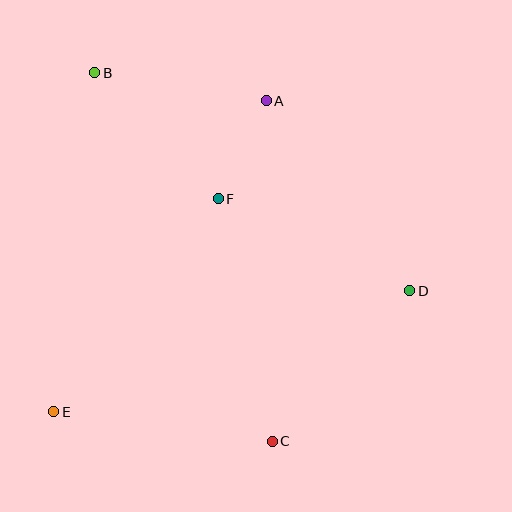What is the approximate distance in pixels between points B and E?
The distance between B and E is approximately 342 pixels.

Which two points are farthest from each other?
Points B and C are farthest from each other.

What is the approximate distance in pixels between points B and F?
The distance between B and F is approximately 176 pixels.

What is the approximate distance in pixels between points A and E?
The distance between A and E is approximately 377 pixels.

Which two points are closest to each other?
Points A and F are closest to each other.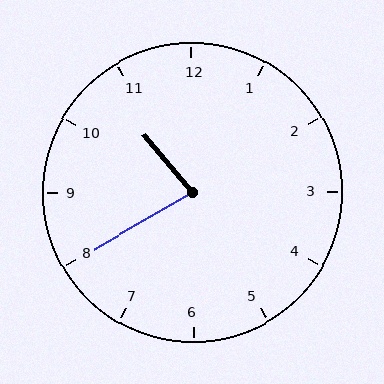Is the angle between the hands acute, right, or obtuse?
It is acute.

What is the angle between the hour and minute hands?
Approximately 80 degrees.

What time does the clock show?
10:40.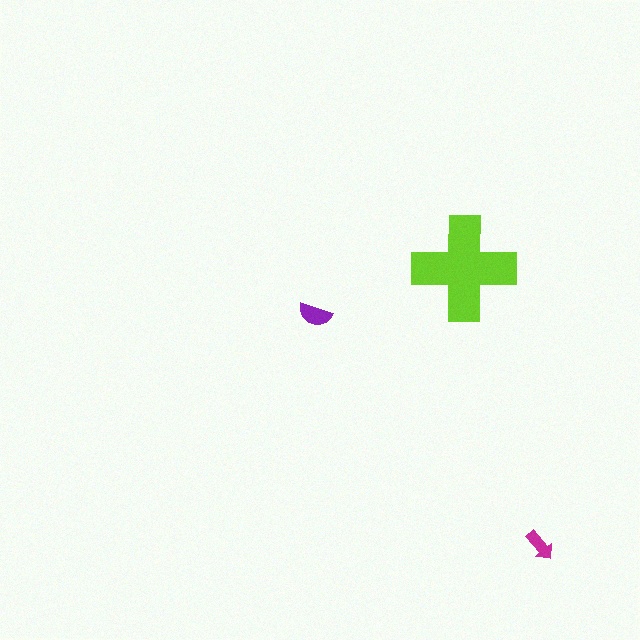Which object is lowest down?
The magenta arrow is bottommost.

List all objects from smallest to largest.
The magenta arrow, the purple semicircle, the lime cross.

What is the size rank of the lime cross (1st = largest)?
1st.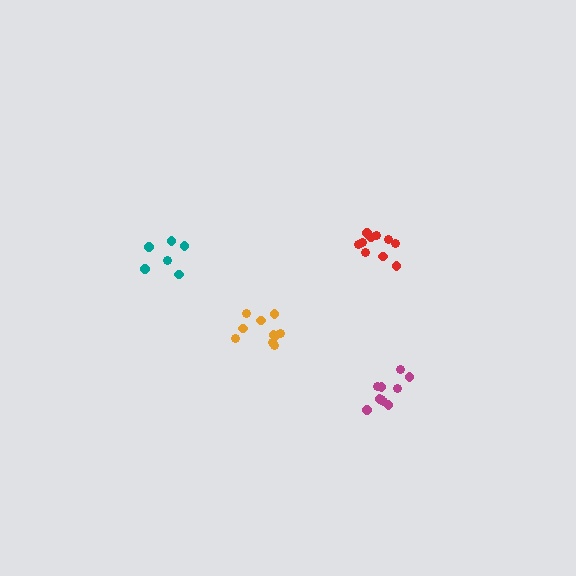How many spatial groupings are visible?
There are 4 spatial groupings.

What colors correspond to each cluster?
The clusters are colored: red, magenta, teal, orange.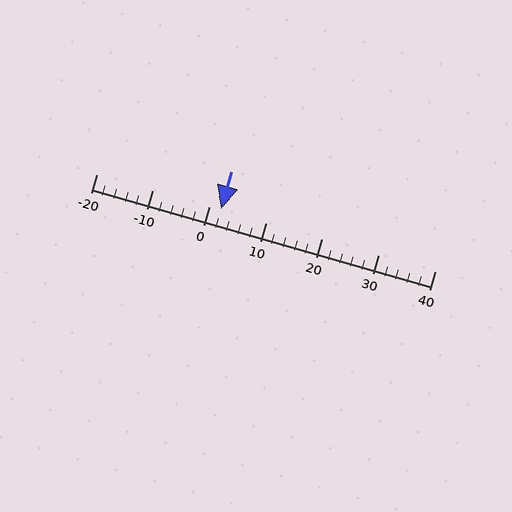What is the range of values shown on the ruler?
The ruler shows values from -20 to 40.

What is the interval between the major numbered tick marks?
The major tick marks are spaced 10 units apart.